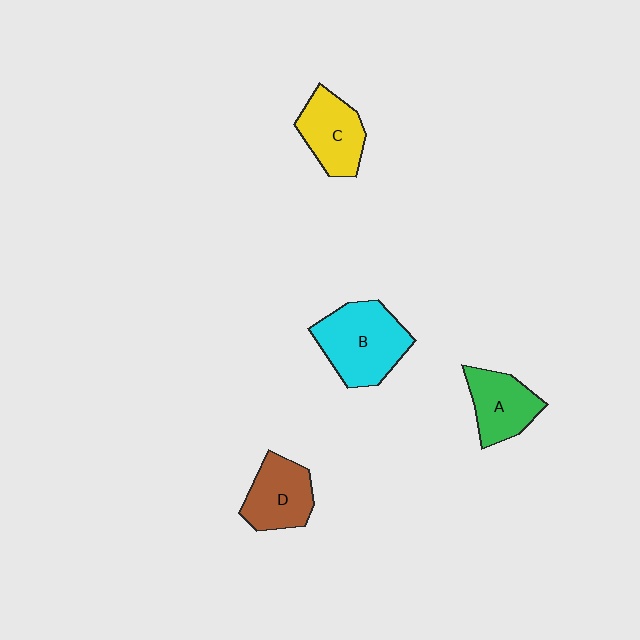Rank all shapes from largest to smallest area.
From largest to smallest: B (cyan), C (yellow), D (brown), A (green).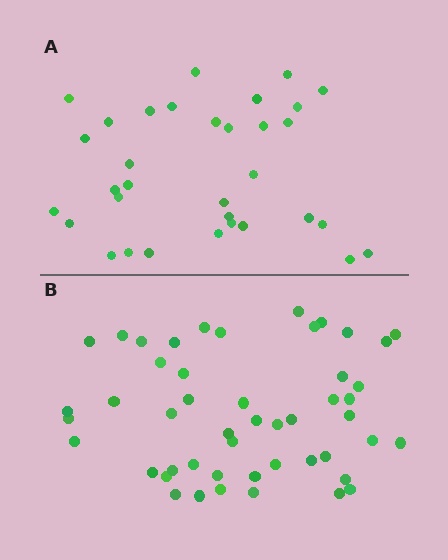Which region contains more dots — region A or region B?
Region B (the bottom region) has more dots.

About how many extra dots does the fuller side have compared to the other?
Region B has approximately 15 more dots than region A.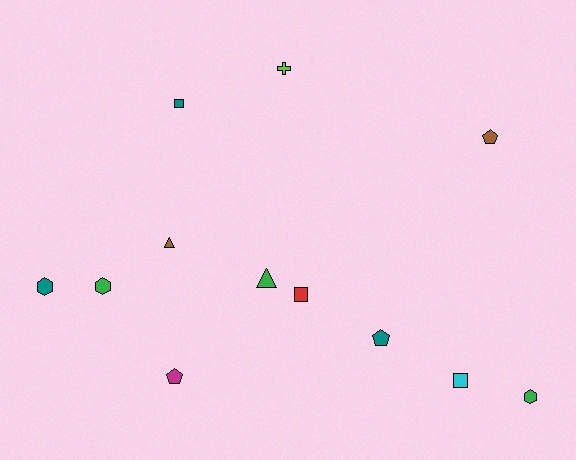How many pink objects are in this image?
There are no pink objects.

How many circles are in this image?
There are no circles.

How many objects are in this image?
There are 12 objects.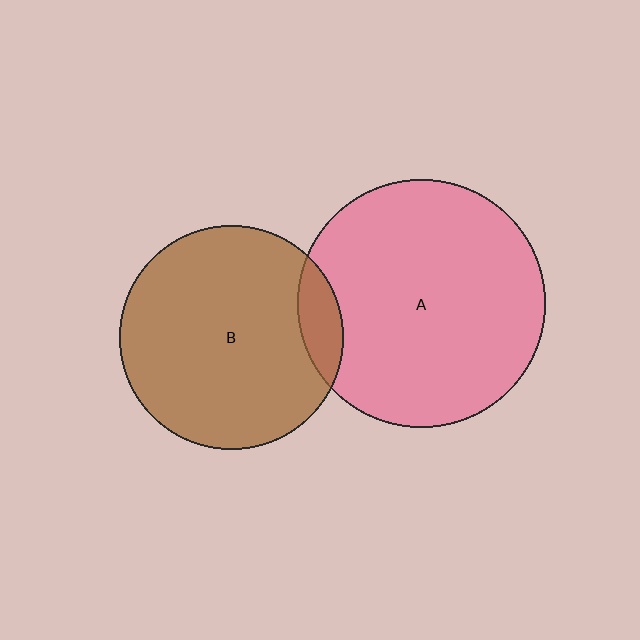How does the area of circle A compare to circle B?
Approximately 1.2 times.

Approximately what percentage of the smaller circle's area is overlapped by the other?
Approximately 10%.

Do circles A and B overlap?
Yes.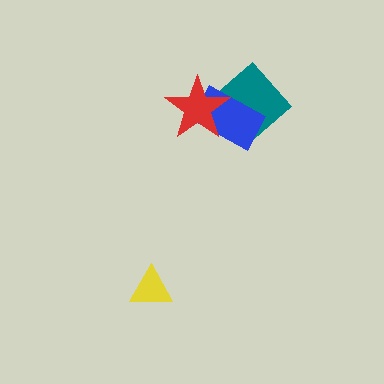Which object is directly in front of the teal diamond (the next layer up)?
The blue rectangle is directly in front of the teal diamond.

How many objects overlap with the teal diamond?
2 objects overlap with the teal diamond.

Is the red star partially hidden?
No, no other shape covers it.